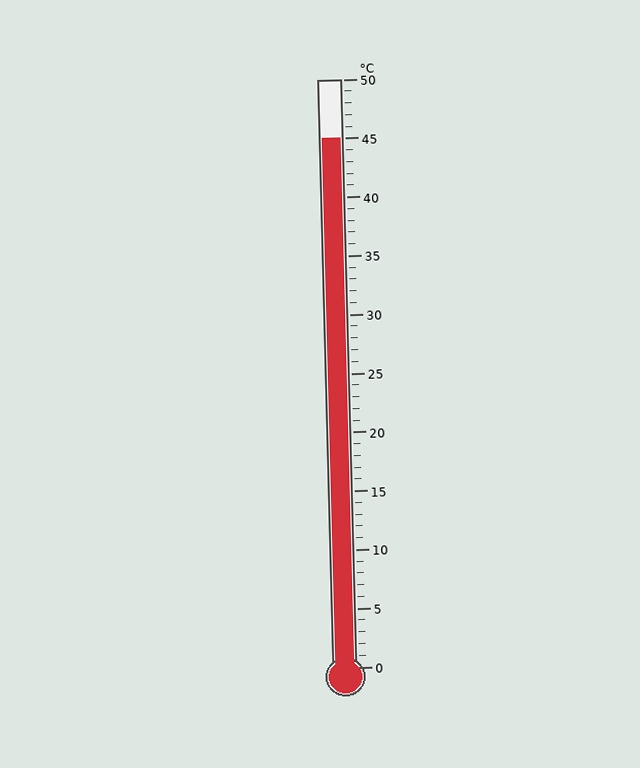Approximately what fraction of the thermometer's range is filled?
The thermometer is filled to approximately 90% of its range.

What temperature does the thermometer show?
The thermometer shows approximately 45°C.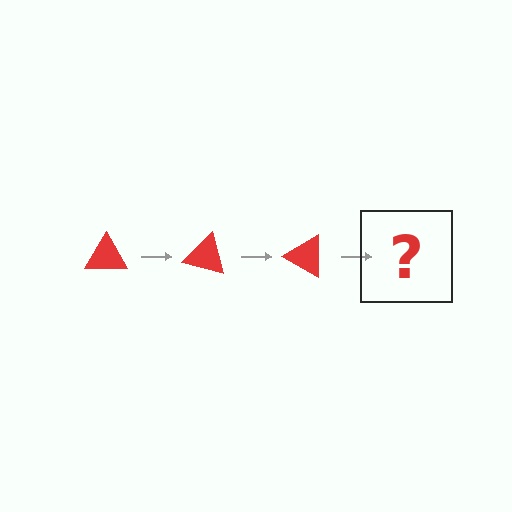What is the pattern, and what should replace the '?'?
The pattern is that the triangle rotates 15 degrees each step. The '?' should be a red triangle rotated 45 degrees.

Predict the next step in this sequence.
The next step is a red triangle rotated 45 degrees.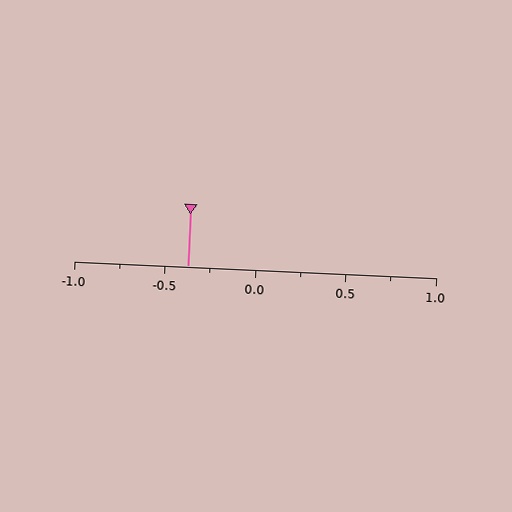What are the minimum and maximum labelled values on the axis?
The axis runs from -1.0 to 1.0.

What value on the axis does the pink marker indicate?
The marker indicates approximately -0.38.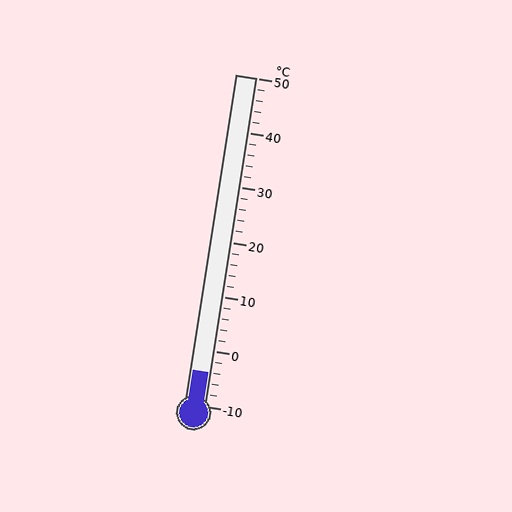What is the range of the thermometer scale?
The thermometer scale ranges from -10°C to 50°C.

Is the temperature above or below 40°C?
The temperature is below 40°C.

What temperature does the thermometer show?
The thermometer shows approximately -4°C.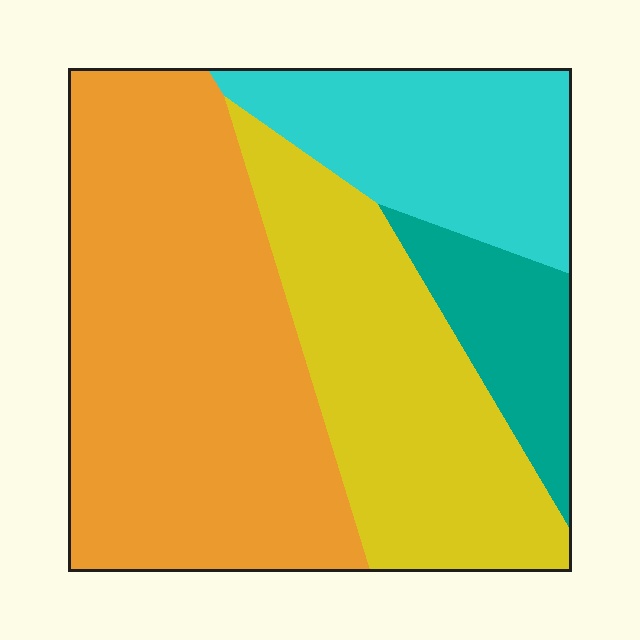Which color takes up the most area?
Orange, at roughly 45%.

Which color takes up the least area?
Teal, at roughly 10%.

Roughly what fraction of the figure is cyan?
Cyan takes up between a sixth and a third of the figure.